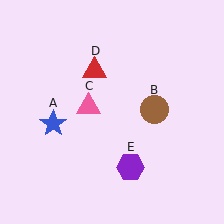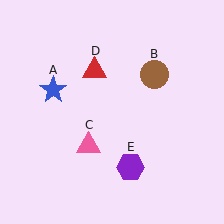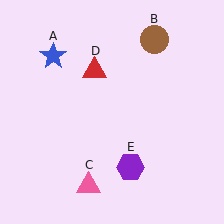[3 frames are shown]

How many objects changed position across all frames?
3 objects changed position: blue star (object A), brown circle (object B), pink triangle (object C).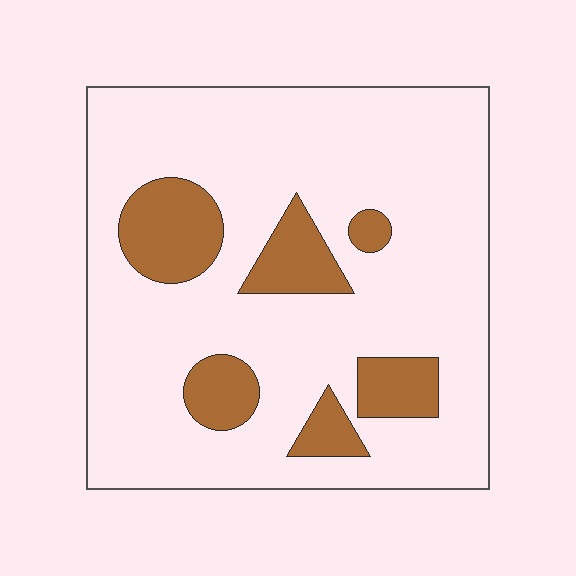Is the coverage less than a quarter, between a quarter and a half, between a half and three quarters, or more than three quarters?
Less than a quarter.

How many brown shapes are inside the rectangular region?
6.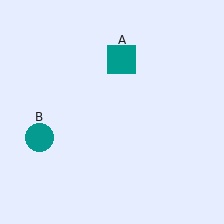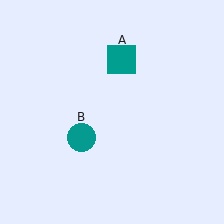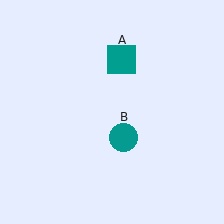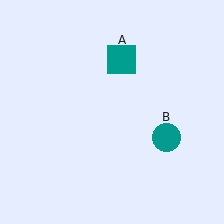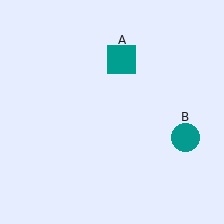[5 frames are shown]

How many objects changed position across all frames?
1 object changed position: teal circle (object B).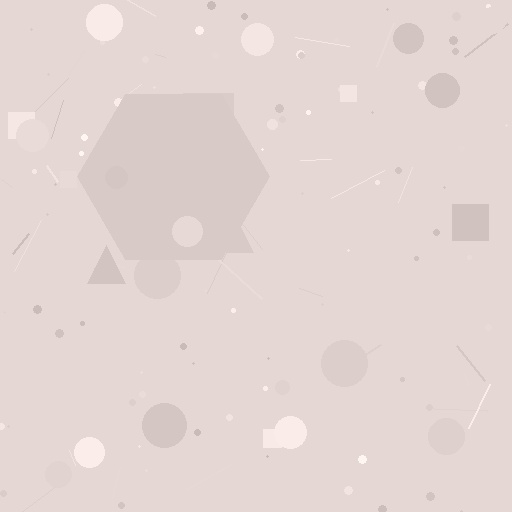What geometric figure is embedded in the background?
A hexagon is embedded in the background.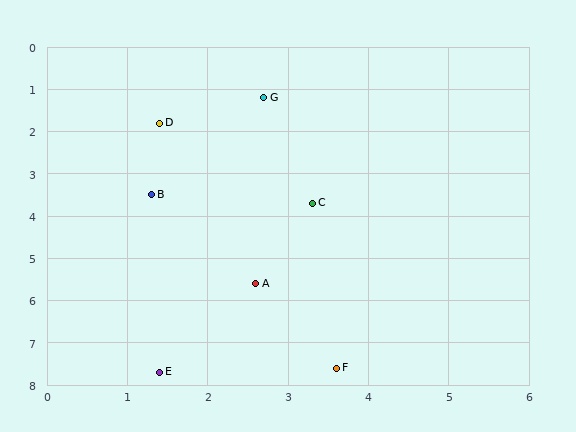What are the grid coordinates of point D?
Point D is at approximately (1.4, 1.8).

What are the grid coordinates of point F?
Point F is at approximately (3.6, 7.6).